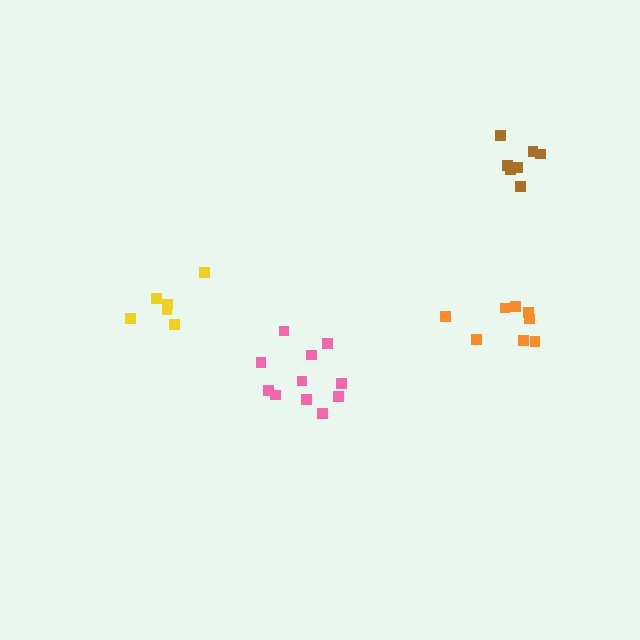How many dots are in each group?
Group 1: 6 dots, Group 2: 8 dots, Group 3: 7 dots, Group 4: 11 dots (32 total).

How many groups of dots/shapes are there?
There are 4 groups.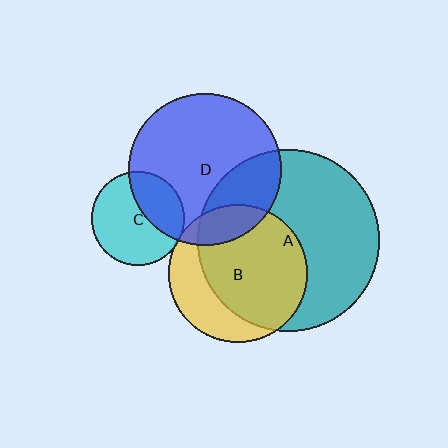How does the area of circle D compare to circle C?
Approximately 2.7 times.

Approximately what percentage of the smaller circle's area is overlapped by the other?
Approximately 30%.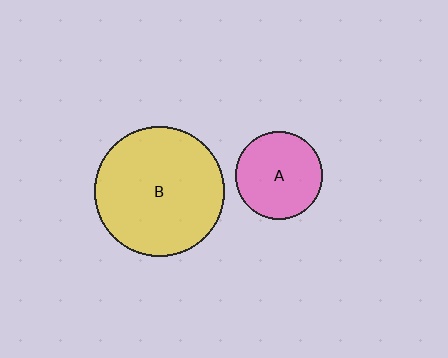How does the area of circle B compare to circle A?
Approximately 2.2 times.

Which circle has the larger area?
Circle B (yellow).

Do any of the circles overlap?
No, none of the circles overlap.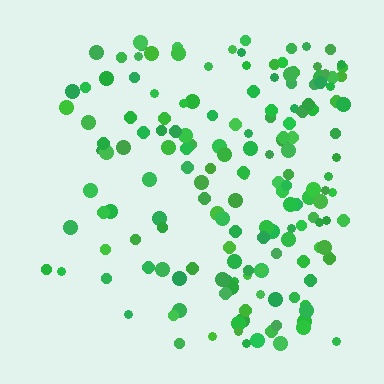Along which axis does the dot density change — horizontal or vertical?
Horizontal.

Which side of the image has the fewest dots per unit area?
The left.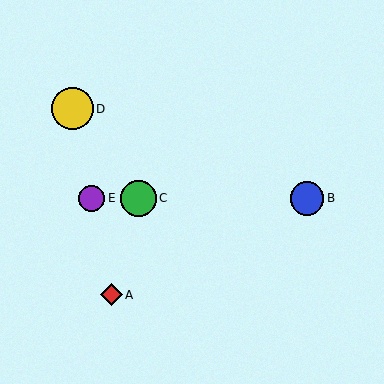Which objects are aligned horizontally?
Objects B, C, E are aligned horizontally.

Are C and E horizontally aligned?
Yes, both are at y≈198.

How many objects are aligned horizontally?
3 objects (B, C, E) are aligned horizontally.